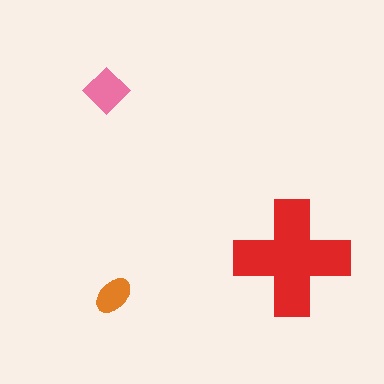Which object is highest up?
The pink diamond is topmost.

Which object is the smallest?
The orange ellipse.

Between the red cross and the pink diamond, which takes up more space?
The red cross.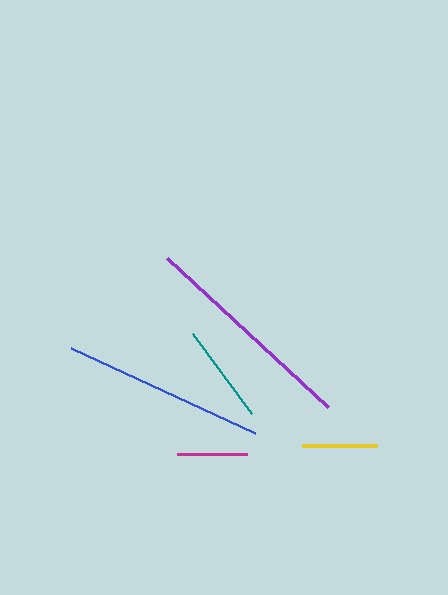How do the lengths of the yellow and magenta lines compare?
The yellow and magenta lines are approximately the same length.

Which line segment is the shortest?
The magenta line is the shortest at approximately 70 pixels.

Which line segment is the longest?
The purple line is the longest at approximately 220 pixels.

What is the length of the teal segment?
The teal segment is approximately 100 pixels long.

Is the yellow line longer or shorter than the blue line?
The blue line is longer than the yellow line.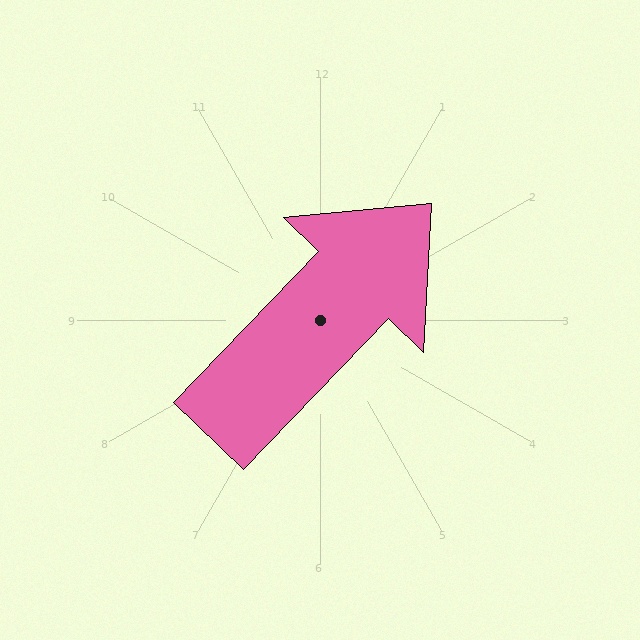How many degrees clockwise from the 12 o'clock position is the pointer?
Approximately 44 degrees.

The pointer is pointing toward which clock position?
Roughly 1 o'clock.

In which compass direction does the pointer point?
Northeast.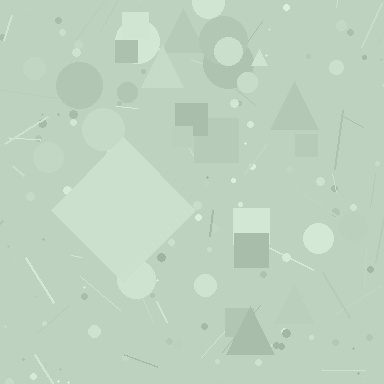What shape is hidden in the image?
A diamond is hidden in the image.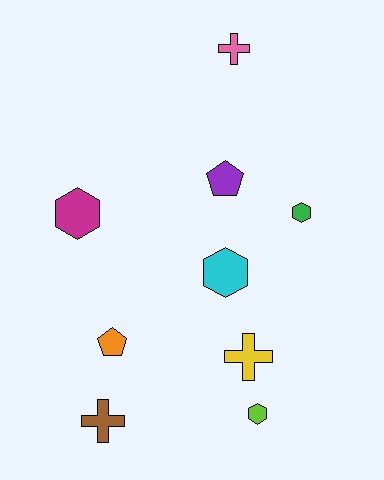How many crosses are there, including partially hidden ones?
There are 3 crosses.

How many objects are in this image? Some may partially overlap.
There are 9 objects.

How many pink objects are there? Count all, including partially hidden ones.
There is 1 pink object.